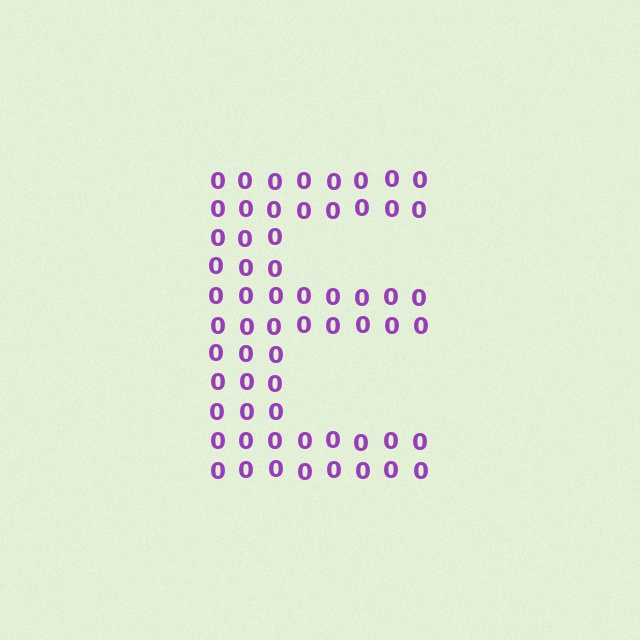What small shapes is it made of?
It is made of small digit 0's.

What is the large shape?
The large shape is the letter E.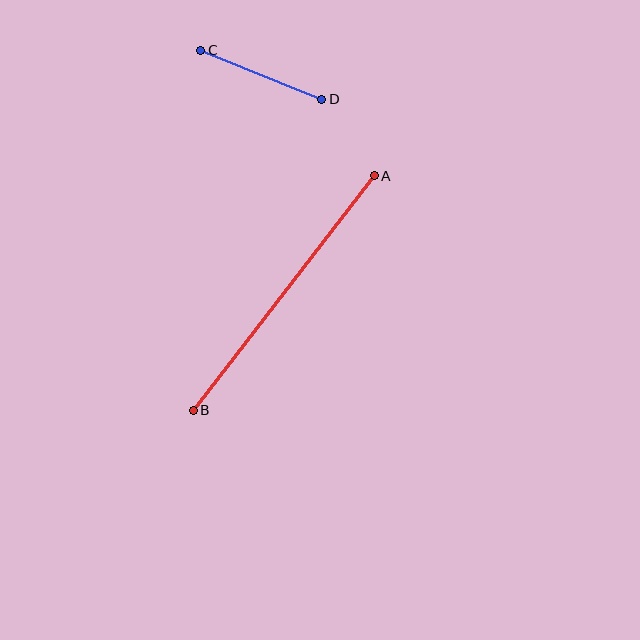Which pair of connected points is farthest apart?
Points A and B are farthest apart.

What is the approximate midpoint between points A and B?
The midpoint is at approximately (284, 293) pixels.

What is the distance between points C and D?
The distance is approximately 131 pixels.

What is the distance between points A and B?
The distance is approximately 296 pixels.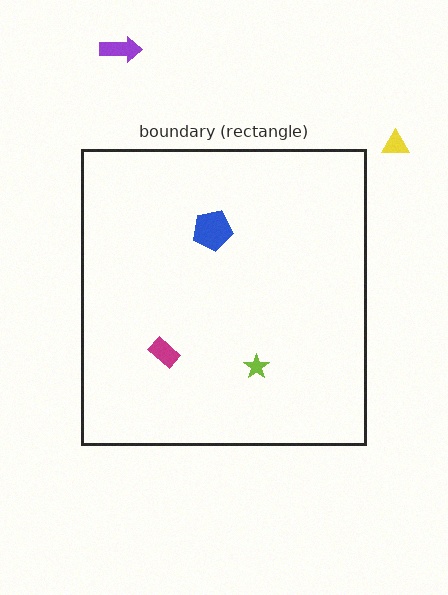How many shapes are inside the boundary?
3 inside, 2 outside.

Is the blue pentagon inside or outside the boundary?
Inside.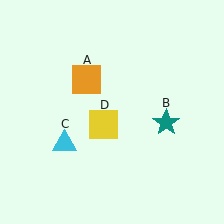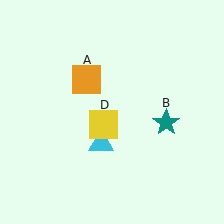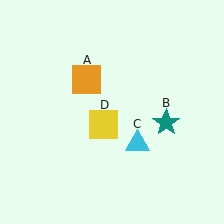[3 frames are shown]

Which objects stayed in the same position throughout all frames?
Orange square (object A) and teal star (object B) and yellow square (object D) remained stationary.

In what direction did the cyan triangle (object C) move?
The cyan triangle (object C) moved right.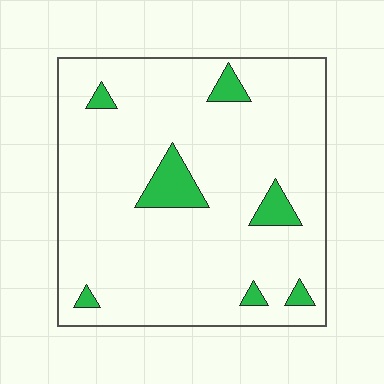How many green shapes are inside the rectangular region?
7.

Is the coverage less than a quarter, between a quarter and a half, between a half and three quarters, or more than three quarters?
Less than a quarter.